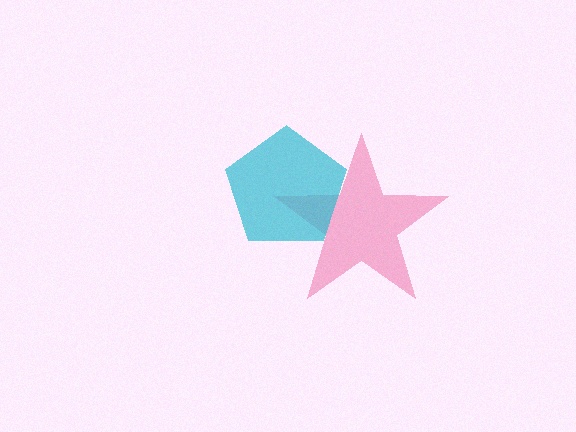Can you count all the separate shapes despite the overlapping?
Yes, there are 2 separate shapes.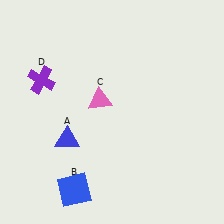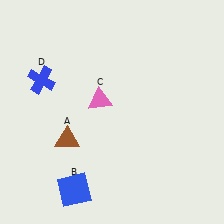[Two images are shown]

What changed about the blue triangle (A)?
In Image 1, A is blue. In Image 2, it changed to brown.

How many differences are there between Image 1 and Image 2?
There are 2 differences between the two images.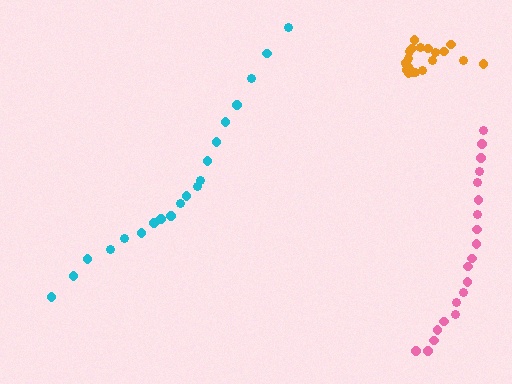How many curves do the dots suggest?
There are 3 distinct paths.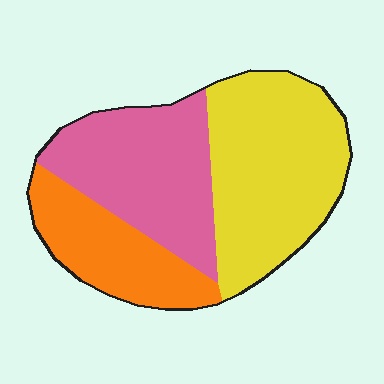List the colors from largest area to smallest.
From largest to smallest: yellow, pink, orange.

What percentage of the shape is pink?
Pink takes up between a third and a half of the shape.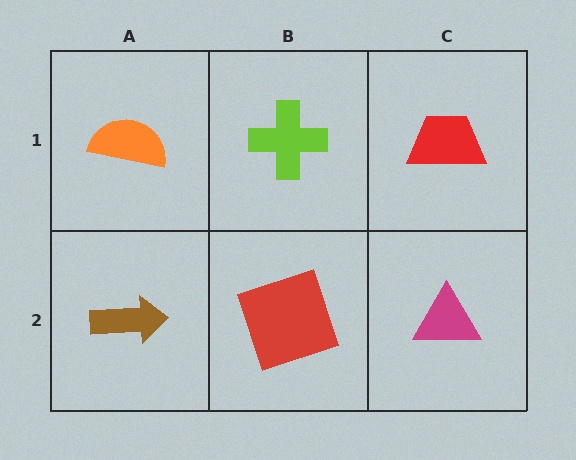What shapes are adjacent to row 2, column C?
A red trapezoid (row 1, column C), a red square (row 2, column B).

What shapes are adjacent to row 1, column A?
A brown arrow (row 2, column A), a lime cross (row 1, column B).